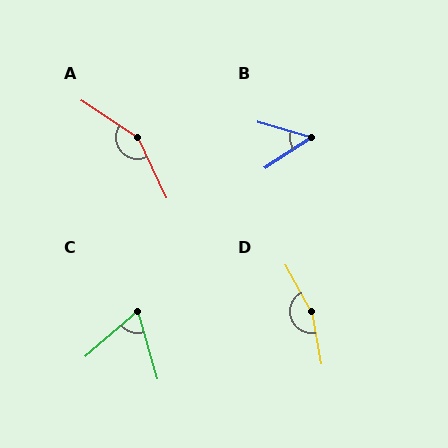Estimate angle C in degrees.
Approximately 65 degrees.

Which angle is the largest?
D, at approximately 163 degrees.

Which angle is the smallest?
B, at approximately 49 degrees.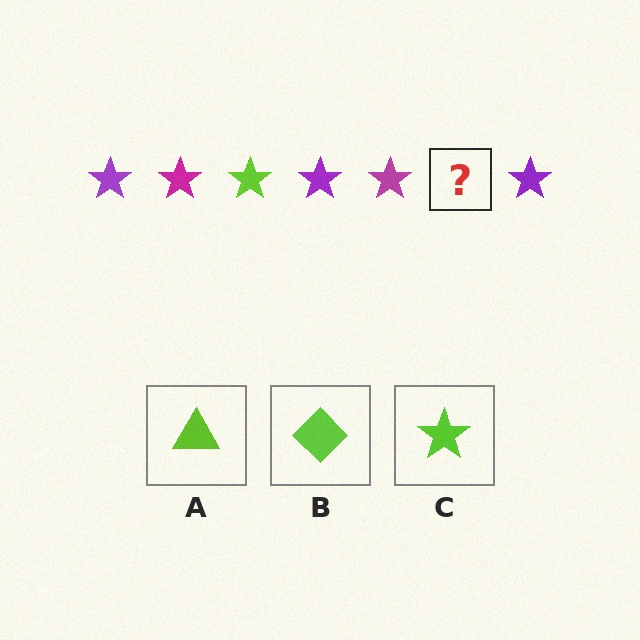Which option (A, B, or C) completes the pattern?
C.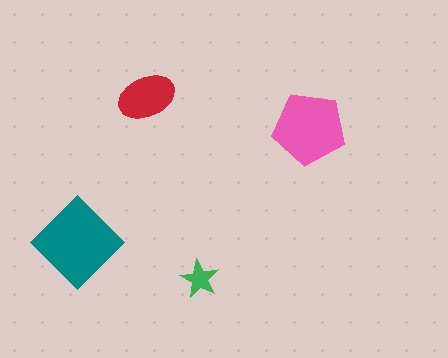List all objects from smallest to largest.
The green star, the red ellipse, the pink pentagon, the teal diamond.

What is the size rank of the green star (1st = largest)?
4th.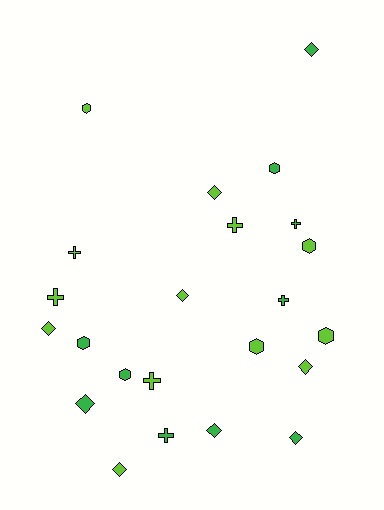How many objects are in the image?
There are 23 objects.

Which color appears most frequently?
Lime, with 13 objects.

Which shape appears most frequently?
Diamond, with 9 objects.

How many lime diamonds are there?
There are 5 lime diamonds.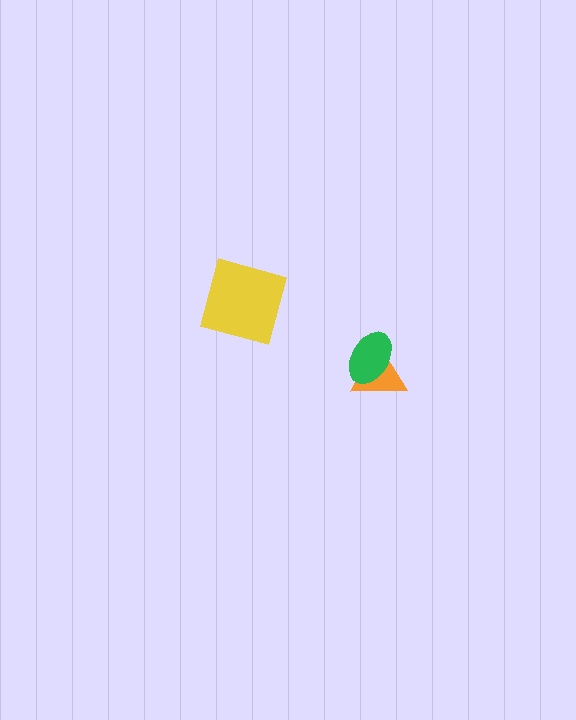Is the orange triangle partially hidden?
Yes, it is partially covered by another shape.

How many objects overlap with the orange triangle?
1 object overlaps with the orange triangle.